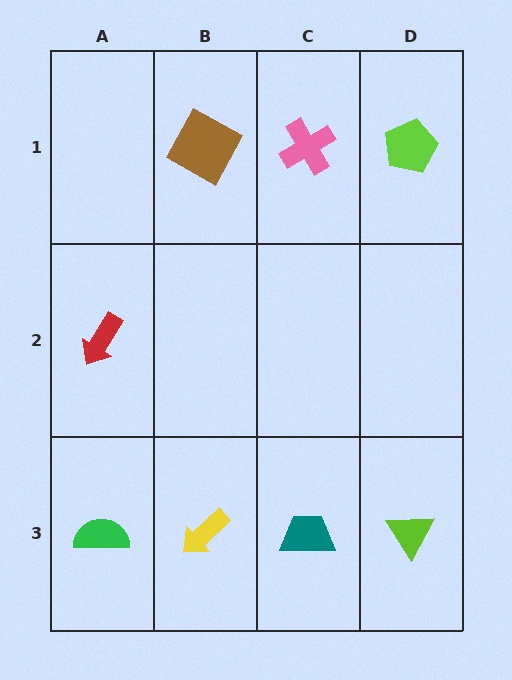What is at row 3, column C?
A teal trapezoid.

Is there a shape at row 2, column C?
No, that cell is empty.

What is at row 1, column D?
A lime pentagon.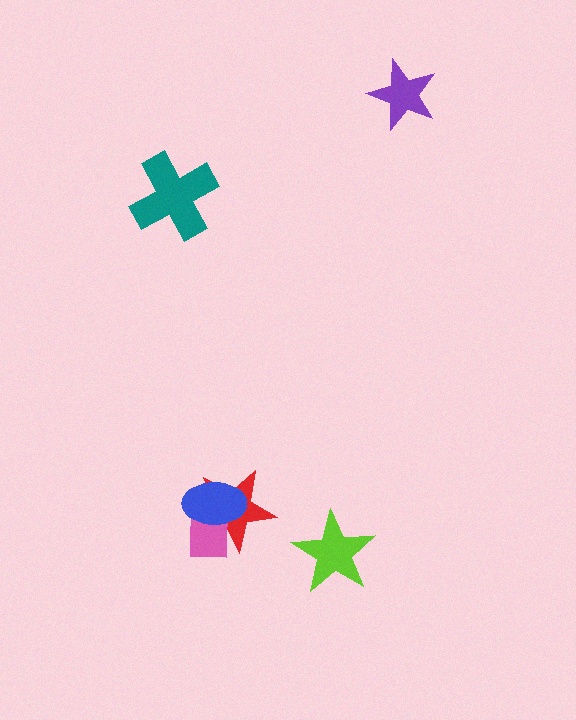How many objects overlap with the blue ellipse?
2 objects overlap with the blue ellipse.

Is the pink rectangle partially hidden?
Yes, it is partially covered by another shape.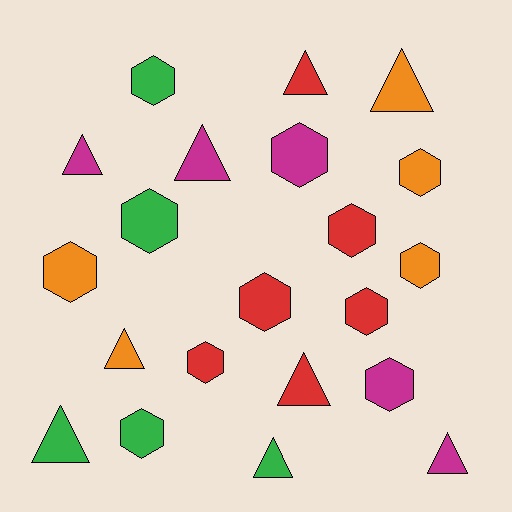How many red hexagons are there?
There are 4 red hexagons.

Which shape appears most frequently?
Hexagon, with 12 objects.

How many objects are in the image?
There are 21 objects.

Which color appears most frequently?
Red, with 6 objects.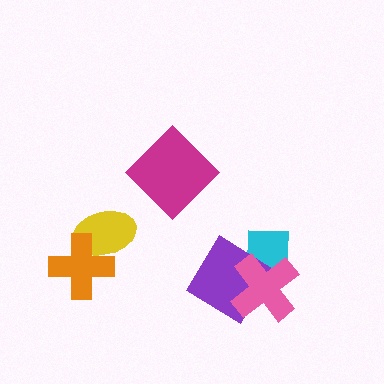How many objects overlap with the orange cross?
1 object overlaps with the orange cross.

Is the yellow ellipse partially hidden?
Yes, it is partially covered by another shape.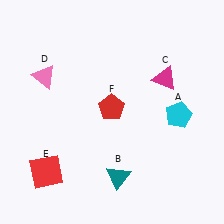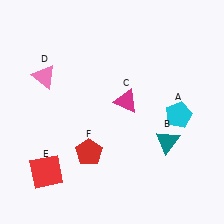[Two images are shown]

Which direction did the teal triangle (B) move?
The teal triangle (B) moved right.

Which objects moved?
The objects that moved are: the teal triangle (B), the magenta triangle (C), the red pentagon (F).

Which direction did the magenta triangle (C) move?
The magenta triangle (C) moved left.